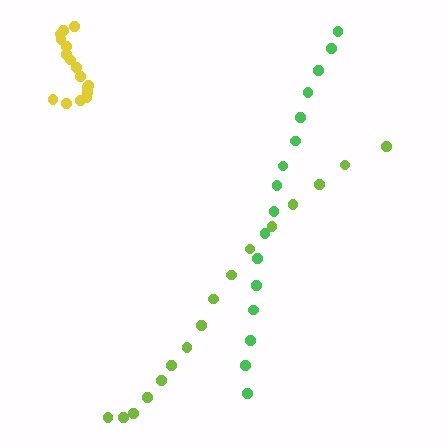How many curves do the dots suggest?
There are 3 distinct paths.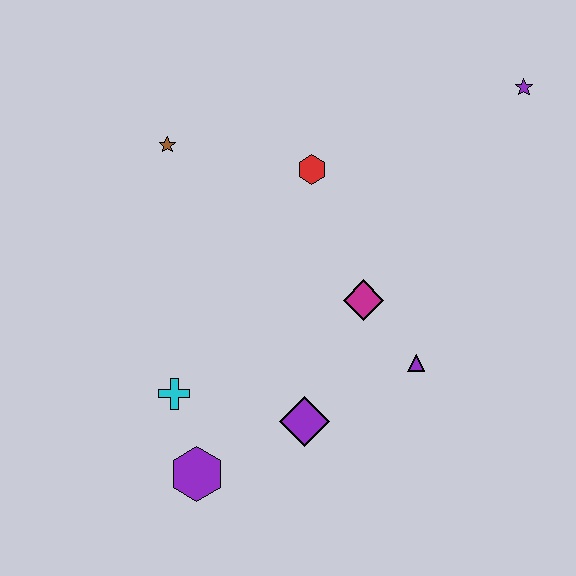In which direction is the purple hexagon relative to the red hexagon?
The purple hexagon is below the red hexagon.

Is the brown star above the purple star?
No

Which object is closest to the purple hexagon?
The cyan cross is closest to the purple hexagon.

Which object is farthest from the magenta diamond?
The purple star is farthest from the magenta diamond.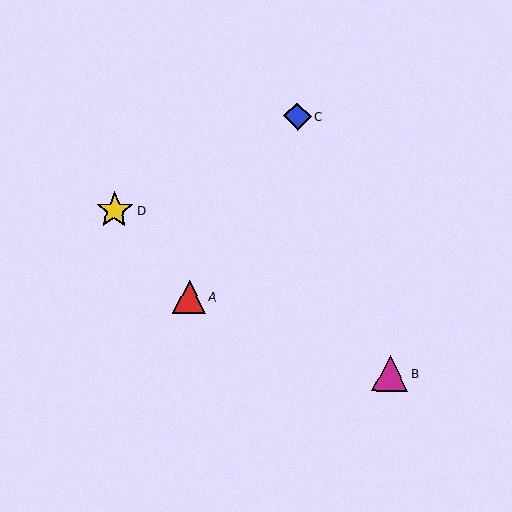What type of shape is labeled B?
Shape B is a magenta triangle.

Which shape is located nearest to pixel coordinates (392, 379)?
The magenta triangle (labeled B) at (390, 373) is nearest to that location.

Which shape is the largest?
The yellow star (labeled D) is the largest.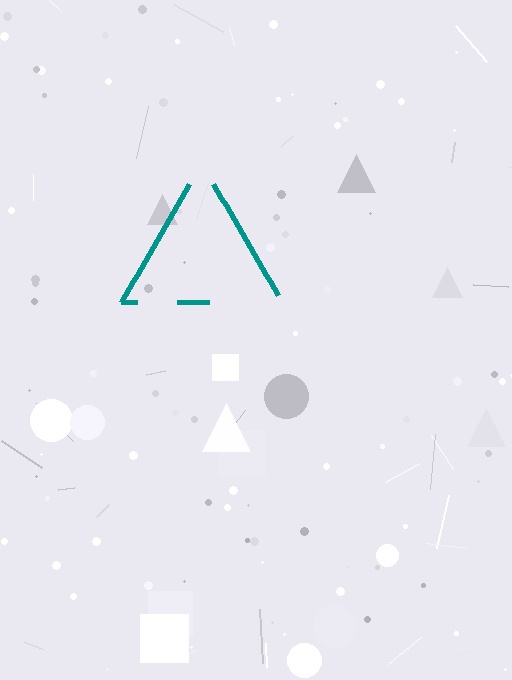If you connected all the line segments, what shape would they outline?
They would outline a triangle.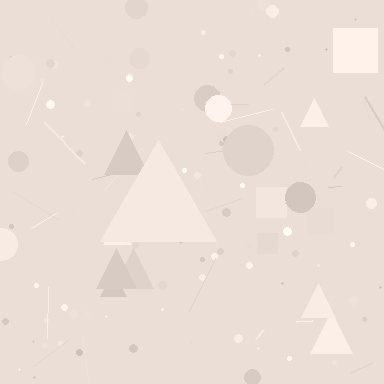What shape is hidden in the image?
A triangle is hidden in the image.